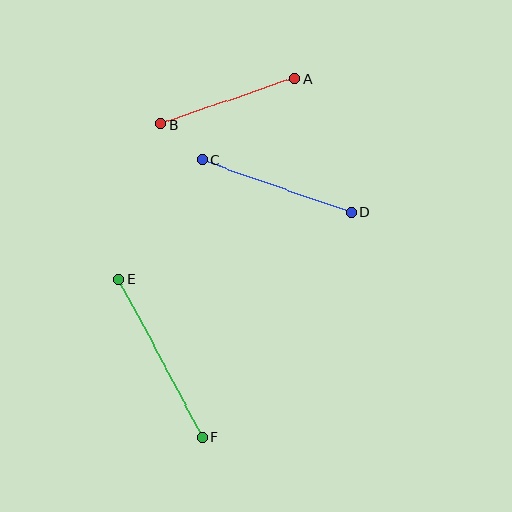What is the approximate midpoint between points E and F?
The midpoint is at approximately (160, 358) pixels.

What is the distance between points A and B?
The distance is approximately 141 pixels.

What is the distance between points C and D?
The distance is approximately 158 pixels.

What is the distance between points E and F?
The distance is approximately 179 pixels.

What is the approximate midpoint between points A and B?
The midpoint is at approximately (228, 101) pixels.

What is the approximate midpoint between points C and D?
The midpoint is at approximately (276, 186) pixels.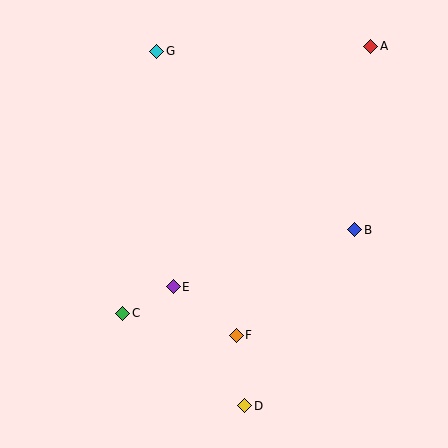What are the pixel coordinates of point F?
Point F is at (236, 335).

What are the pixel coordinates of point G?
Point G is at (157, 51).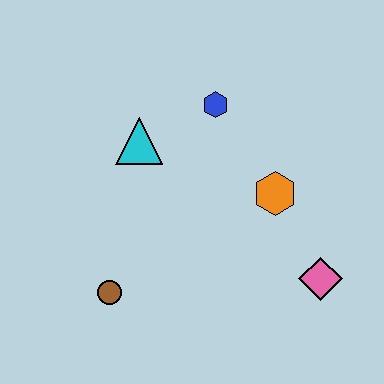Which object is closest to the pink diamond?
The orange hexagon is closest to the pink diamond.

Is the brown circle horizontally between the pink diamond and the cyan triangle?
No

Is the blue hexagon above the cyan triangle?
Yes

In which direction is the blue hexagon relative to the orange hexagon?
The blue hexagon is above the orange hexagon.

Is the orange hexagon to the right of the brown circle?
Yes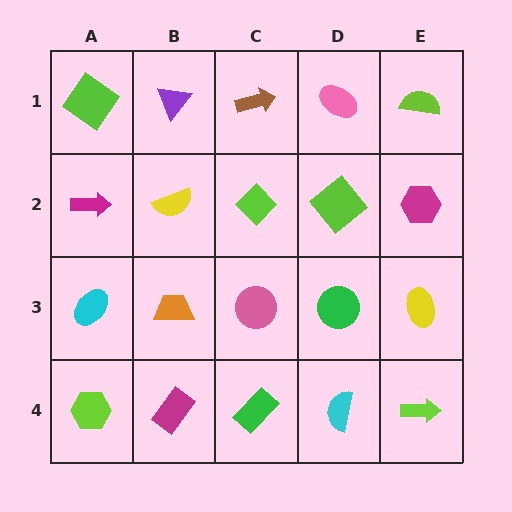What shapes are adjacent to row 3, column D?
A lime diamond (row 2, column D), a cyan semicircle (row 4, column D), a pink circle (row 3, column C), a yellow ellipse (row 3, column E).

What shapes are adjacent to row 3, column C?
A lime diamond (row 2, column C), a green rectangle (row 4, column C), an orange trapezoid (row 3, column B), a green circle (row 3, column D).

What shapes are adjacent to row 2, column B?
A purple triangle (row 1, column B), an orange trapezoid (row 3, column B), a magenta arrow (row 2, column A), a lime diamond (row 2, column C).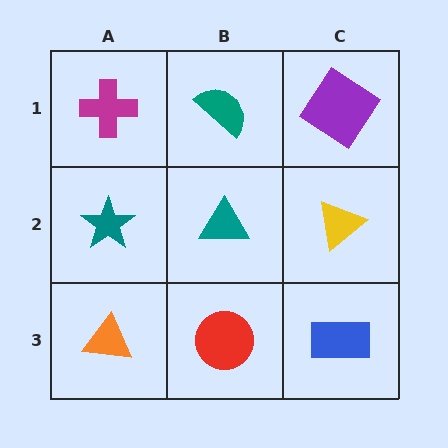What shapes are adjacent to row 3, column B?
A teal triangle (row 2, column B), an orange triangle (row 3, column A), a blue rectangle (row 3, column C).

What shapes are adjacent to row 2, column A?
A magenta cross (row 1, column A), an orange triangle (row 3, column A), a teal triangle (row 2, column B).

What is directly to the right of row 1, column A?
A teal semicircle.